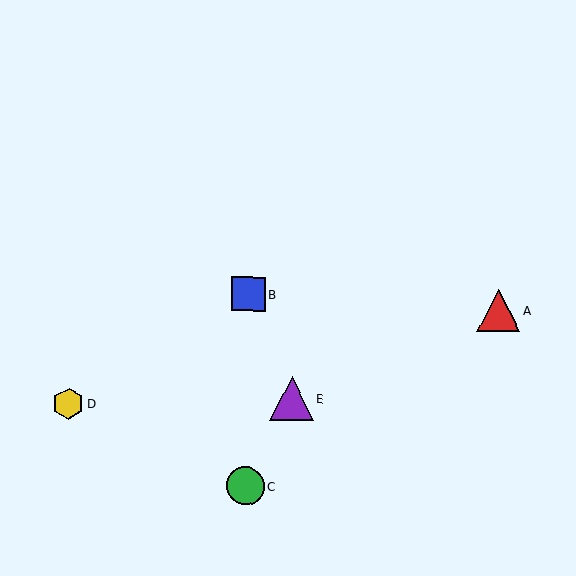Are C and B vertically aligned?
Yes, both are at x≈246.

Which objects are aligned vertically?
Objects B, C are aligned vertically.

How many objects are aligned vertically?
2 objects (B, C) are aligned vertically.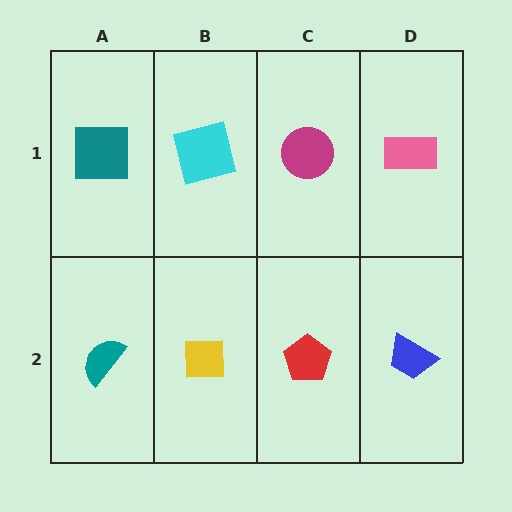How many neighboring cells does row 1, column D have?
2.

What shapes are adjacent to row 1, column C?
A red pentagon (row 2, column C), a cyan square (row 1, column B), a pink rectangle (row 1, column D).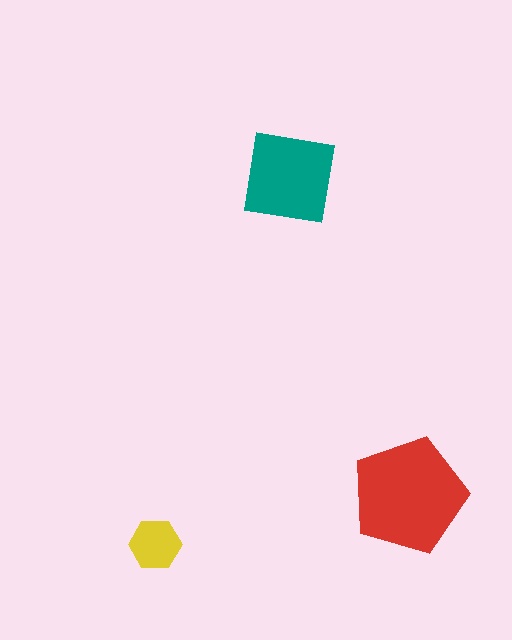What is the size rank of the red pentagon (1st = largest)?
1st.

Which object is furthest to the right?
The red pentagon is rightmost.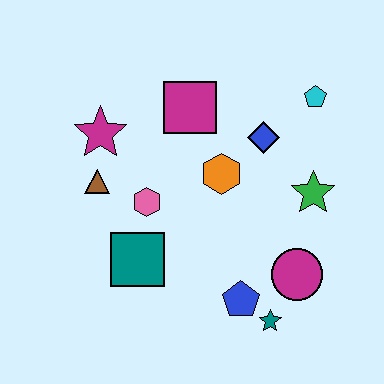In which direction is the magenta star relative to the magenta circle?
The magenta star is to the left of the magenta circle.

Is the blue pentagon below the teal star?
No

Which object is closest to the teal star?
The blue pentagon is closest to the teal star.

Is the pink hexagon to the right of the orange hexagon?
No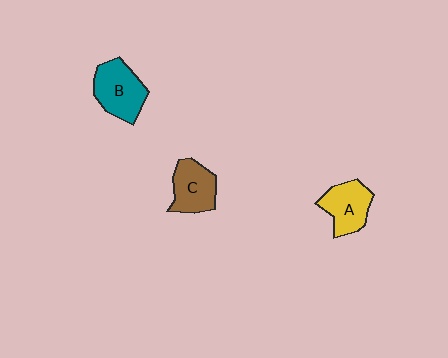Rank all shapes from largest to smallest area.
From largest to smallest: B (teal), C (brown), A (yellow).